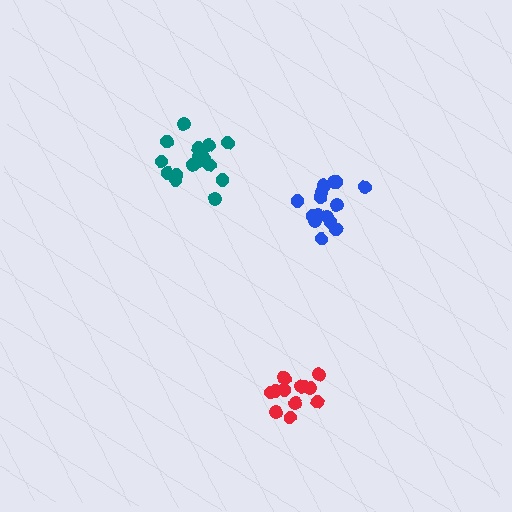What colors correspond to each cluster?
The clusters are colored: blue, teal, red.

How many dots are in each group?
Group 1: 15 dots, Group 2: 19 dots, Group 3: 13 dots (47 total).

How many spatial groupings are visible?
There are 3 spatial groupings.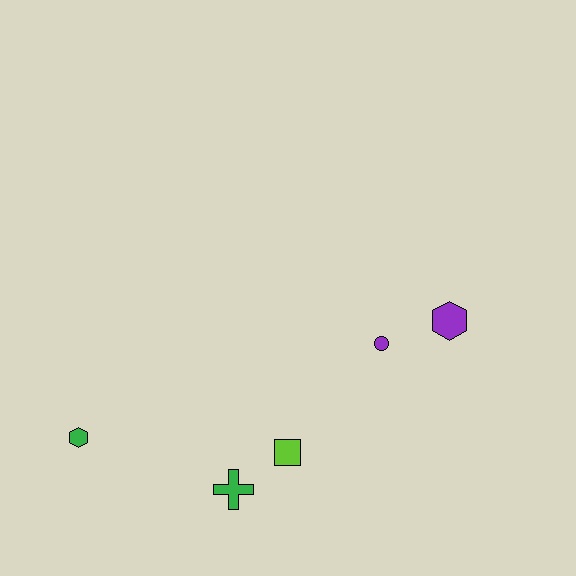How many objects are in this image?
There are 5 objects.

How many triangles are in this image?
There are no triangles.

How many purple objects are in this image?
There are 2 purple objects.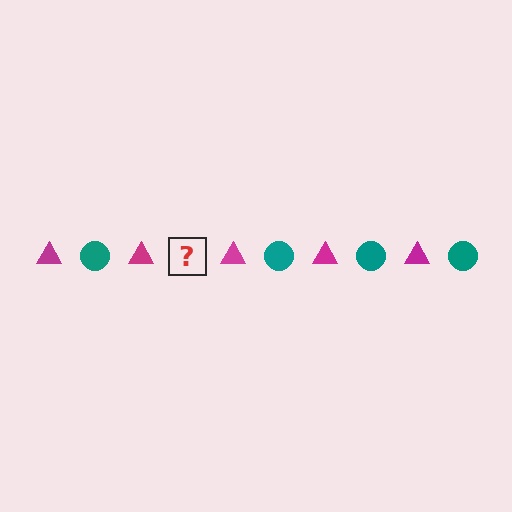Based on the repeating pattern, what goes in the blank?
The blank should be a teal circle.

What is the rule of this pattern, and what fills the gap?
The rule is that the pattern alternates between magenta triangle and teal circle. The gap should be filled with a teal circle.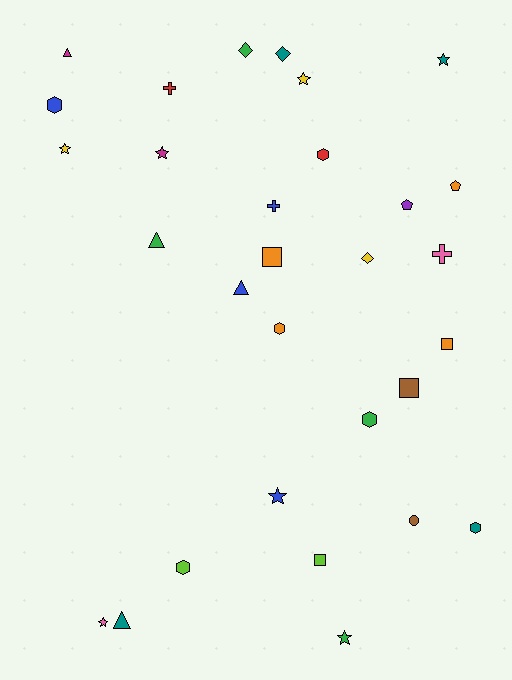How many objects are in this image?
There are 30 objects.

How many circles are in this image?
There is 1 circle.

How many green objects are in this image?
There are 4 green objects.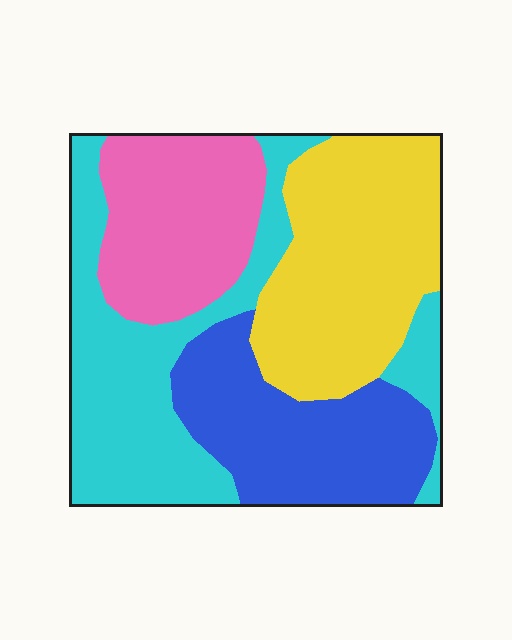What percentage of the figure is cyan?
Cyan takes up about one third (1/3) of the figure.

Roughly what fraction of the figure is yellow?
Yellow takes up about one quarter (1/4) of the figure.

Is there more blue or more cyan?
Cyan.